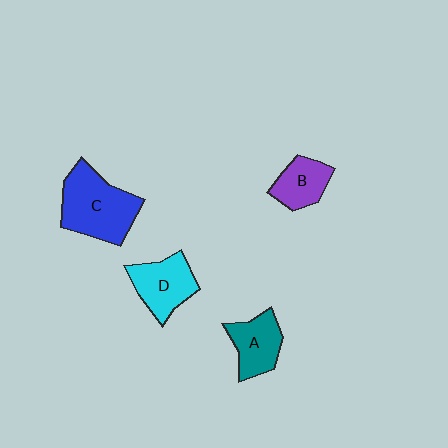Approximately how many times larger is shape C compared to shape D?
Approximately 1.4 times.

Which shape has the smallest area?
Shape B (purple).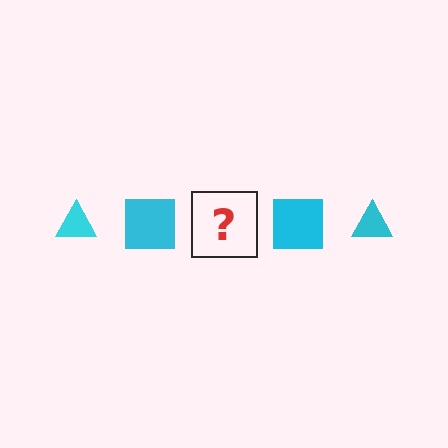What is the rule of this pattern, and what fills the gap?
The rule is that the pattern cycles through triangle, square shapes in cyan. The gap should be filled with a cyan triangle.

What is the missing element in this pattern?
The missing element is a cyan triangle.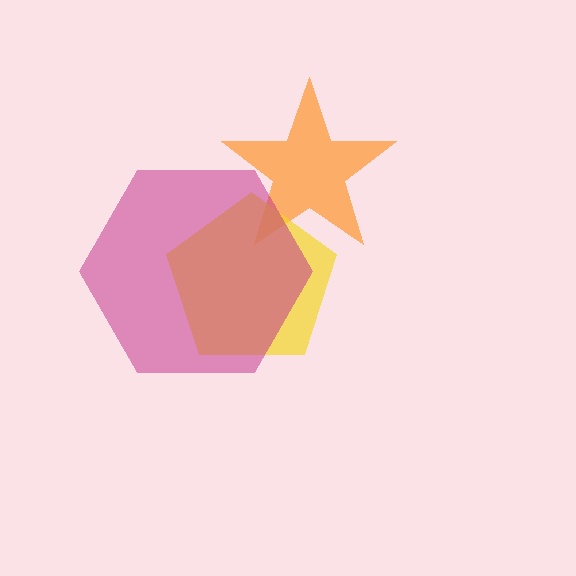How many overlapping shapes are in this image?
There are 3 overlapping shapes in the image.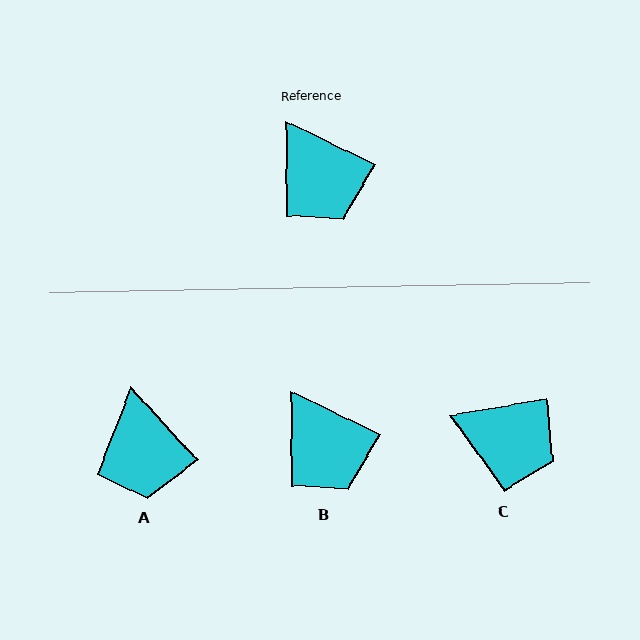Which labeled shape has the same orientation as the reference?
B.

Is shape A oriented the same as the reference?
No, it is off by about 21 degrees.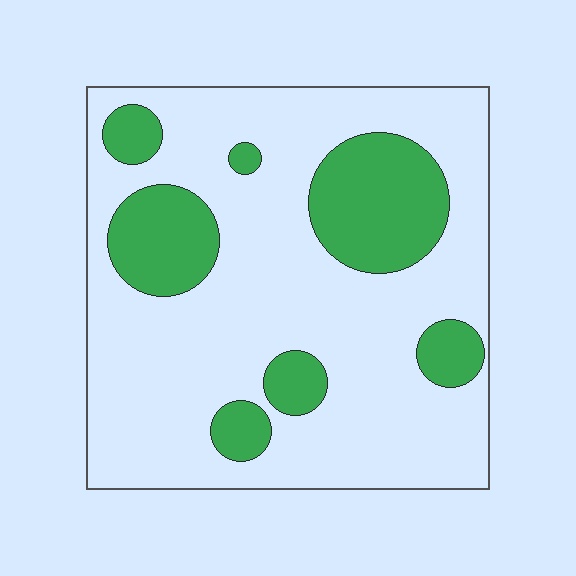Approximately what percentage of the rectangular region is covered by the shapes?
Approximately 25%.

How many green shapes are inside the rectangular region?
7.